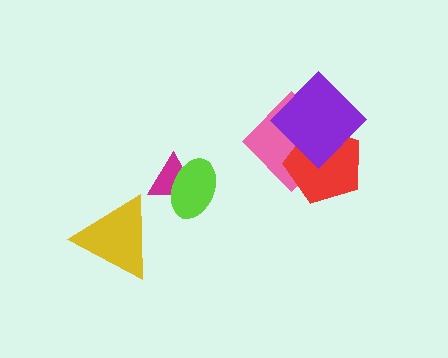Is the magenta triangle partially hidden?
Yes, it is partially covered by another shape.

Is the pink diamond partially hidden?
Yes, it is partially covered by another shape.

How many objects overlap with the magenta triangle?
1 object overlaps with the magenta triangle.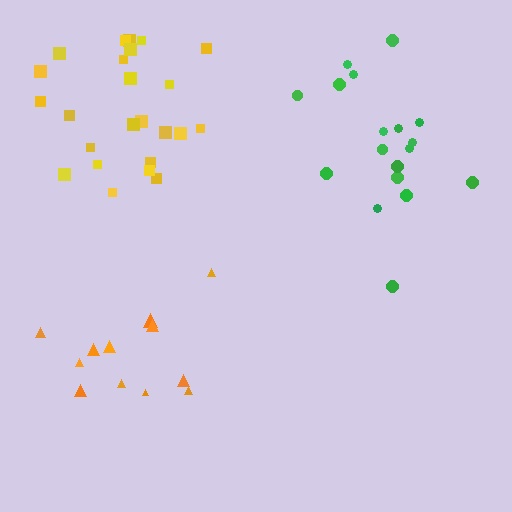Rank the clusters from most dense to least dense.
yellow, orange, green.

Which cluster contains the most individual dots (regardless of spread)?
Yellow (25).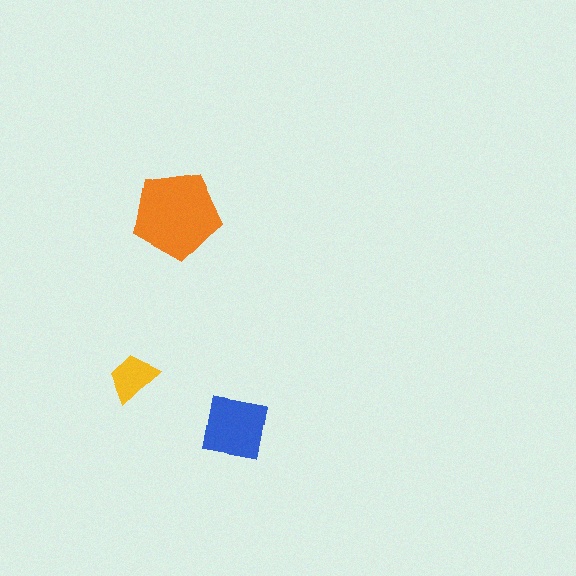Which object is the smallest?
The yellow trapezoid.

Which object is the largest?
The orange pentagon.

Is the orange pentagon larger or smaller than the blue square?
Larger.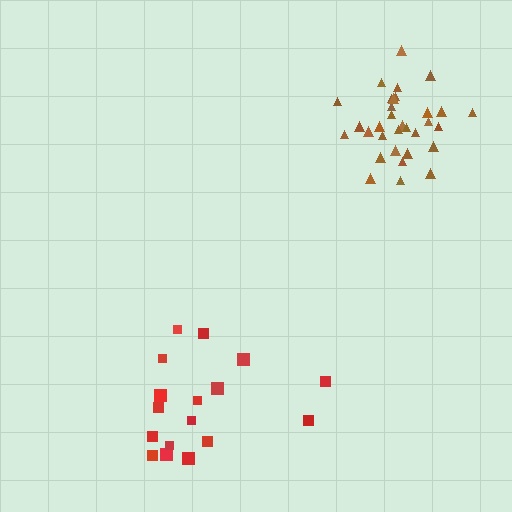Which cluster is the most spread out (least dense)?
Red.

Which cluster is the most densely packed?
Brown.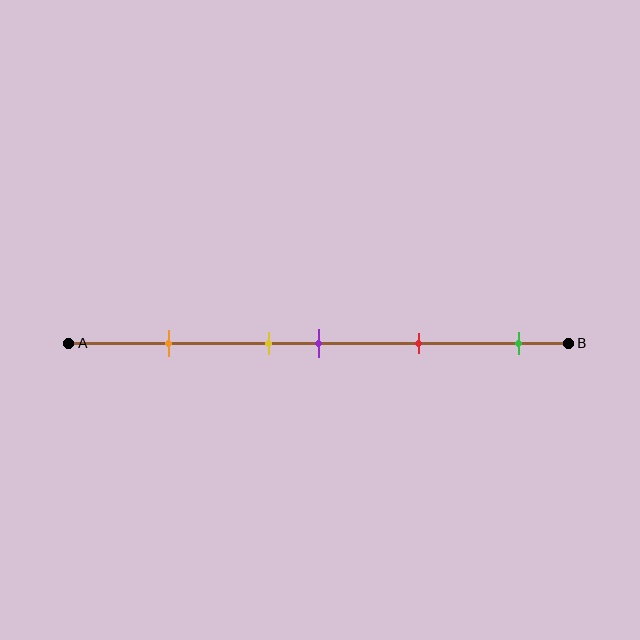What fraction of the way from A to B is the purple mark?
The purple mark is approximately 50% (0.5) of the way from A to B.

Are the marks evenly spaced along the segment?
No, the marks are not evenly spaced.